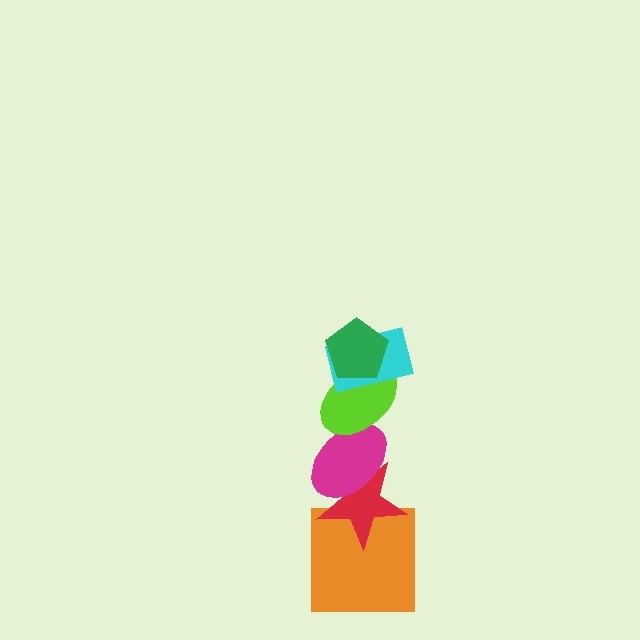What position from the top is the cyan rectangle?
The cyan rectangle is 2nd from the top.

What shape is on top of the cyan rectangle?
The green pentagon is on top of the cyan rectangle.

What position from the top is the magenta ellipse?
The magenta ellipse is 4th from the top.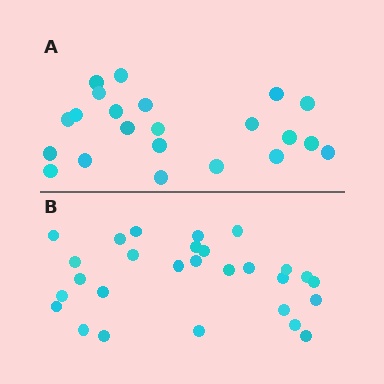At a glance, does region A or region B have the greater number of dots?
Region B (the bottom region) has more dots.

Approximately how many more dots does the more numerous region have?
Region B has about 6 more dots than region A.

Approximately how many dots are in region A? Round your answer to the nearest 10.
About 20 dots. (The exact count is 22, which rounds to 20.)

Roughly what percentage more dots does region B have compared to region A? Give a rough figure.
About 25% more.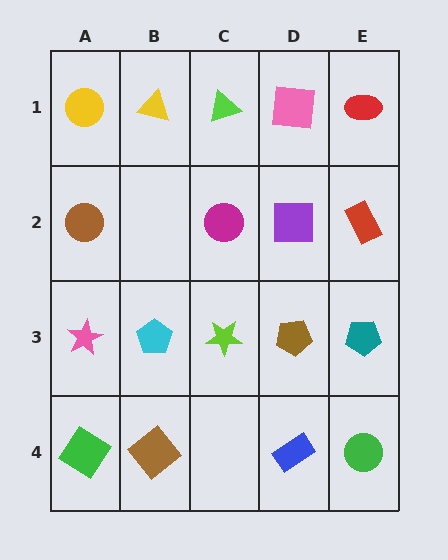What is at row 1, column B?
A yellow triangle.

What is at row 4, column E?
A green circle.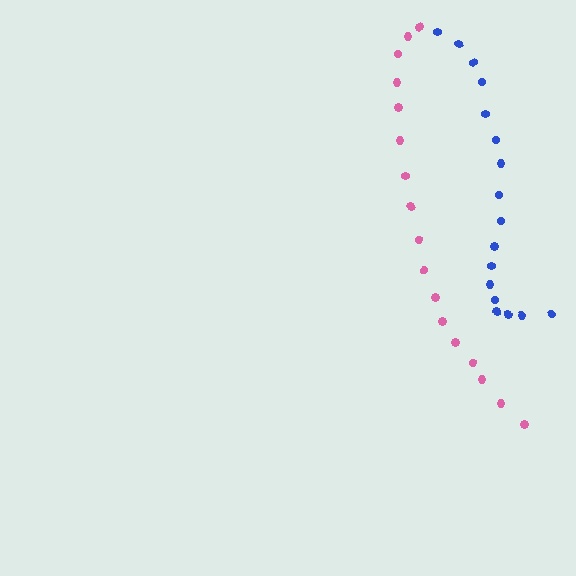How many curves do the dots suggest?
There are 2 distinct paths.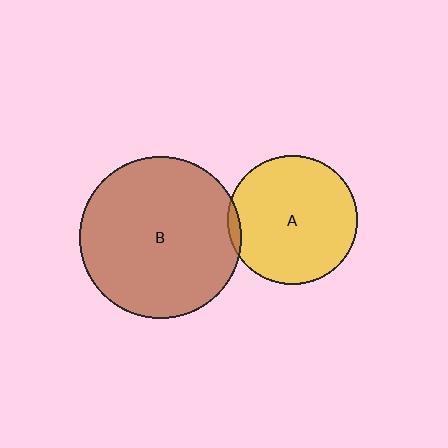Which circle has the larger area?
Circle B (brown).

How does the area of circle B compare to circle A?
Approximately 1.6 times.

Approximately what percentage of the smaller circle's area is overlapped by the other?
Approximately 5%.